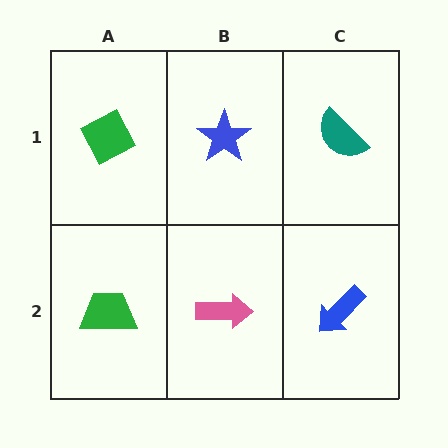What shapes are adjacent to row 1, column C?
A blue arrow (row 2, column C), a blue star (row 1, column B).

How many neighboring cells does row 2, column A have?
2.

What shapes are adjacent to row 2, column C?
A teal semicircle (row 1, column C), a pink arrow (row 2, column B).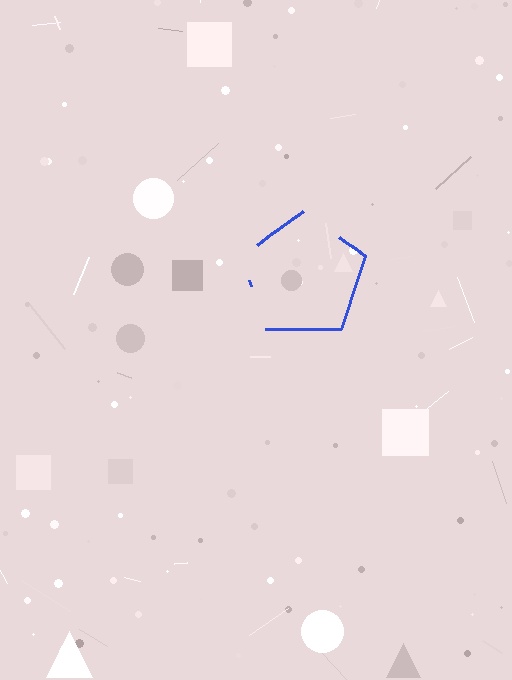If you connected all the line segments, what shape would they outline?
They would outline a pentagon.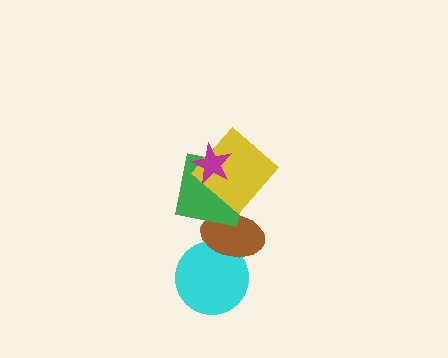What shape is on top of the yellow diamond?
The magenta star is on top of the yellow diamond.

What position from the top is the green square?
The green square is 3rd from the top.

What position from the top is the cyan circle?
The cyan circle is 5th from the top.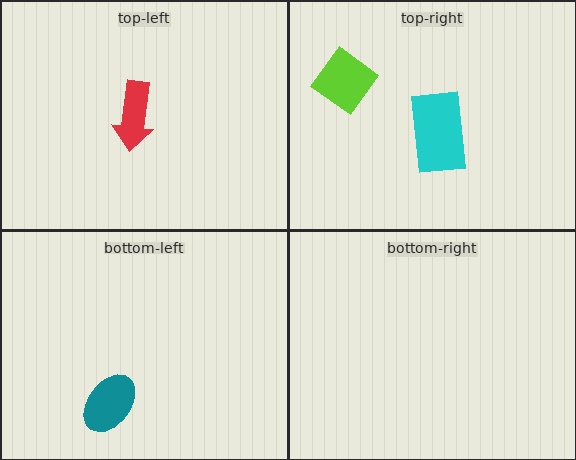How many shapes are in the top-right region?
2.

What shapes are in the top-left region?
The red arrow.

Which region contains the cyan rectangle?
The top-right region.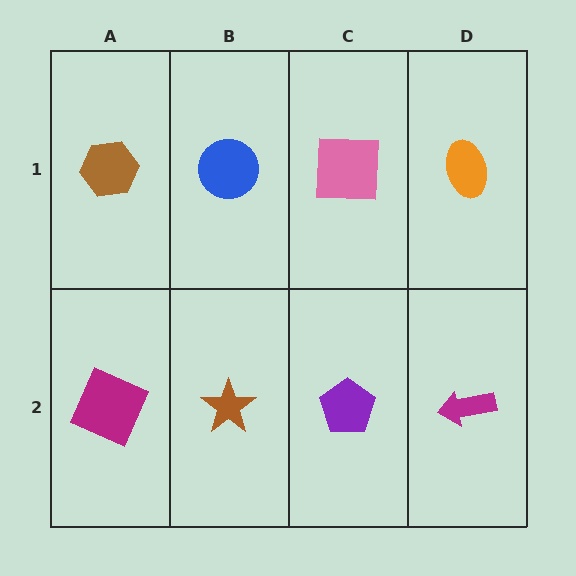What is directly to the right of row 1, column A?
A blue circle.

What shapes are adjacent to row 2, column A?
A brown hexagon (row 1, column A), a brown star (row 2, column B).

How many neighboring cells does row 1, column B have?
3.